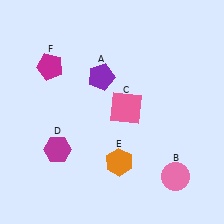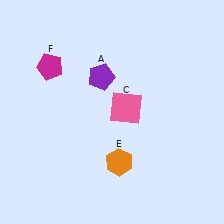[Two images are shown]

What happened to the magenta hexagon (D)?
The magenta hexagon (D) was removed in Image 2. It was in the bottom-left area of Image 1.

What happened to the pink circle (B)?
The pink circle (B) was removed in Image 2. It was in the bottom-right area of Image 1.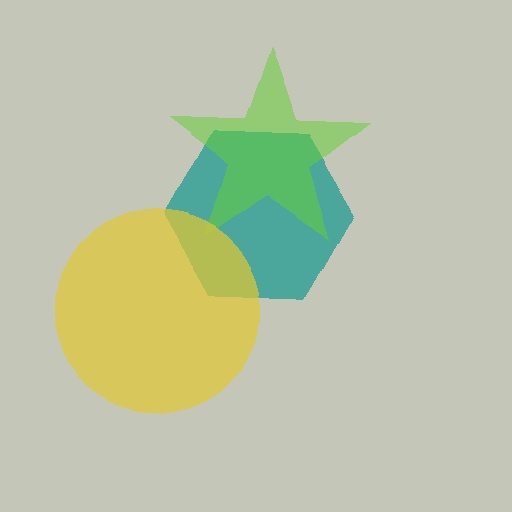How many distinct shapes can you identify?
There are 3 distinct shapes: a teal hexagon, a lime star, a yellow circle.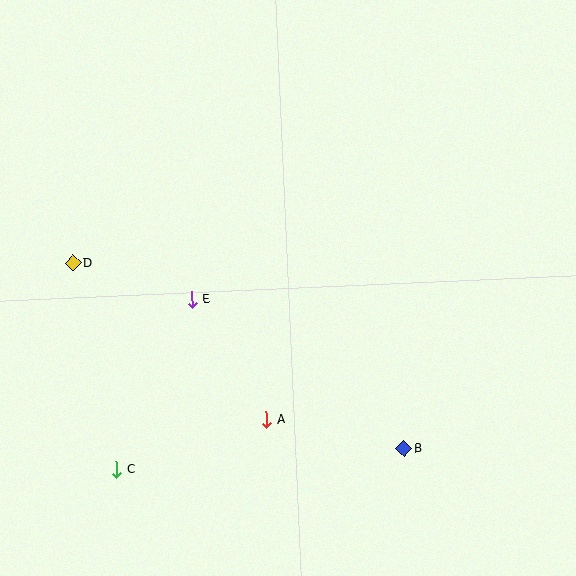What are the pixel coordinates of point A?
Point A is at (267, 420).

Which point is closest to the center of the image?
Point E at (192, 299) is closest to the center.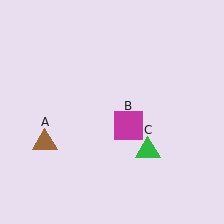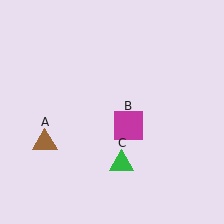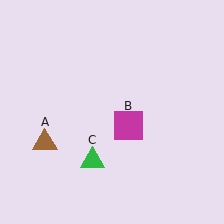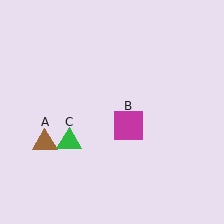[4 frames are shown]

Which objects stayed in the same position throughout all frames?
Brown triangle (object A) and magenta square (object B) remained stationary.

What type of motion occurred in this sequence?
The green triangle (object C) rotated clockwise around the center of the scene.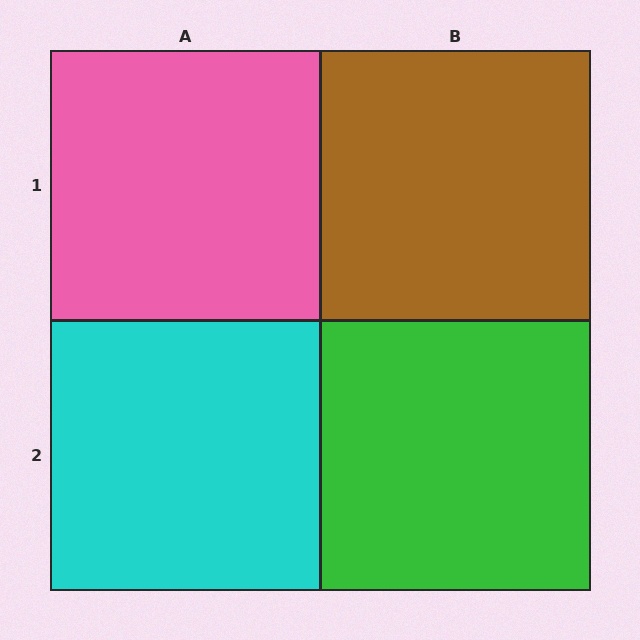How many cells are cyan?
1 cell is cyan.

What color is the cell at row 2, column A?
Cyan.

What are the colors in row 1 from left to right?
Pink, brown.